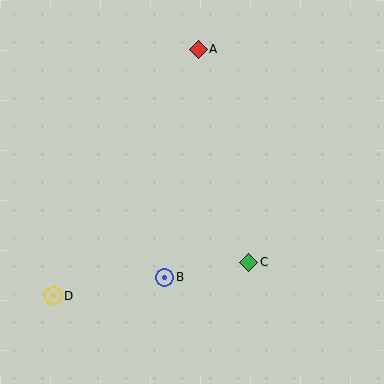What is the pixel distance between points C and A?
The distance between C and A is 219 pixels.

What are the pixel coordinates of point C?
Point C is at (249, 262).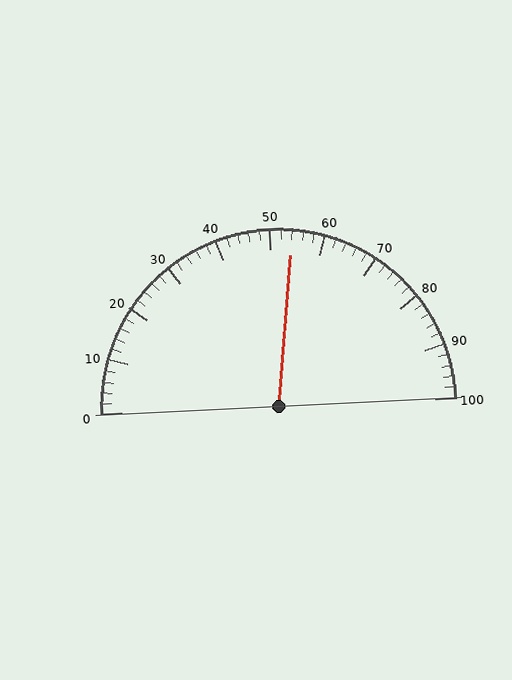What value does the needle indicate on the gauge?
The needle indicates approximately 54.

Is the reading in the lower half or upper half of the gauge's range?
The reading is in the upper half of the range (0 to 100).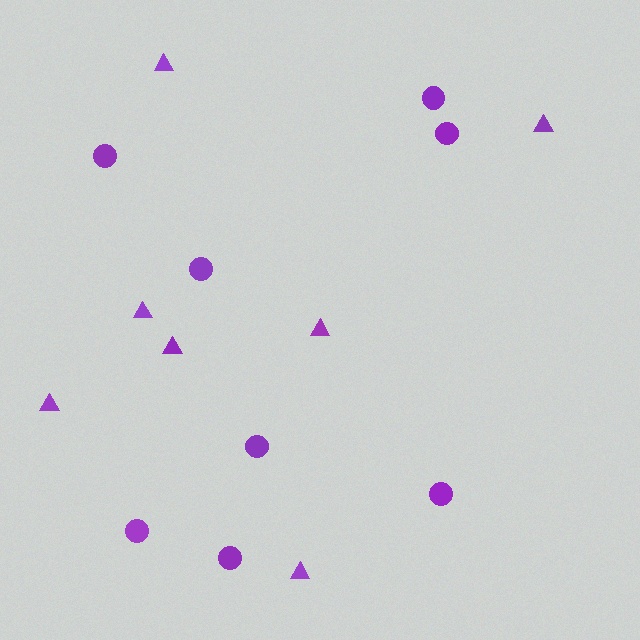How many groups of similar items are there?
There are 2 groups: one group of triangles (7) and one group of circles (8).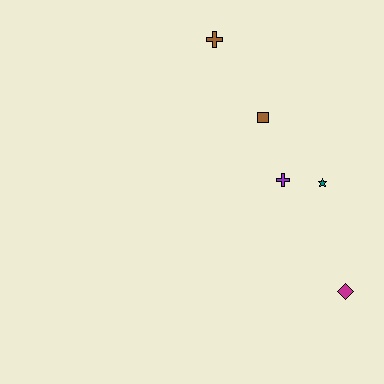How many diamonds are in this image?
There is 1 diamond.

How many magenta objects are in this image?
There is 1 magenta object.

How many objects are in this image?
There are 5 objects.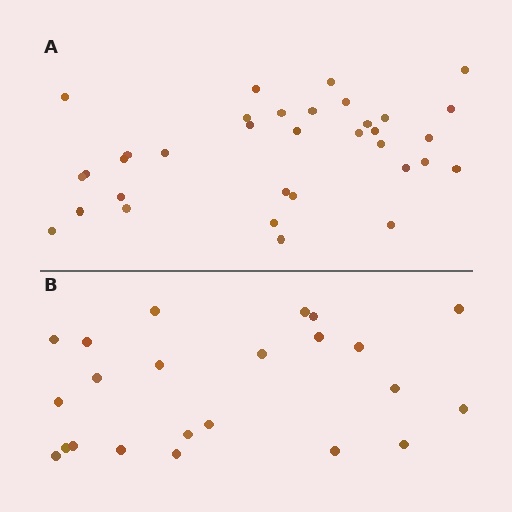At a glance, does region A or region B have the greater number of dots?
Region A (the top region) has more dots.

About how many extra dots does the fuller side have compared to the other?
Region A has roughly 12 or so more dots than region B.